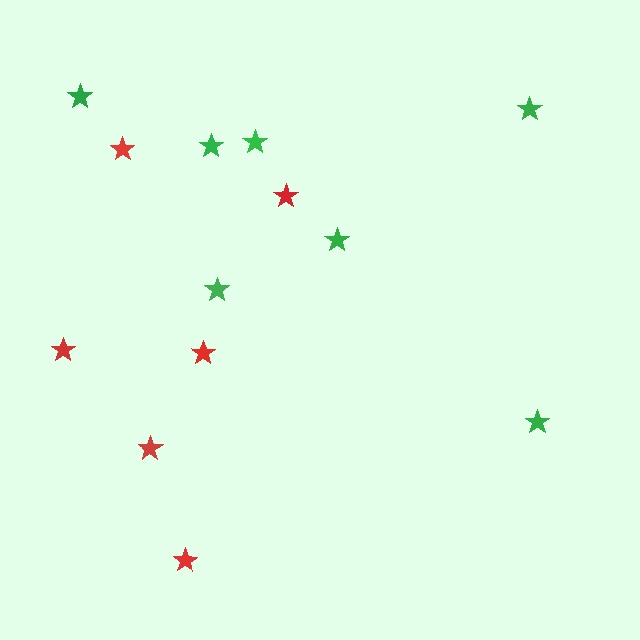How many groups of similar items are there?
There are 2 groups: one group of red stars (6) and one group of green stars (7).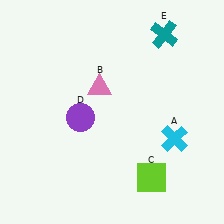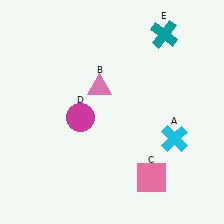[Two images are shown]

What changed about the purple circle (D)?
In Image 1, D is purple. In Image 2, it changed to magenta.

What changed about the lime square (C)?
In Image 1, C is lime. In Image 2, it changed to pink.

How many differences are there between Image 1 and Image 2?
There are 2 differences between the two images.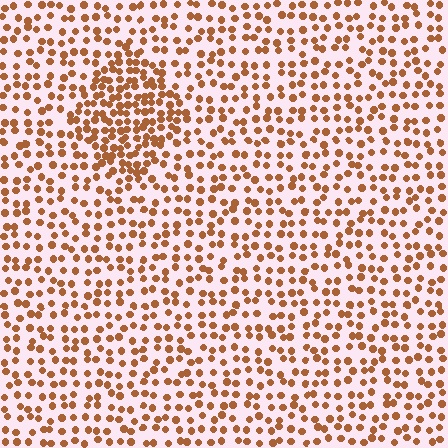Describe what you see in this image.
The image contains small brown elements arranged at two different densities. A diamond-shaped region is visible where the elements are more densely packed than the surrounding area.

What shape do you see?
I see a diamond.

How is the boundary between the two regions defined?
The boundary is defined by a change in element density (approximately 1.9x ratio). All elements are the same color, size, and shape.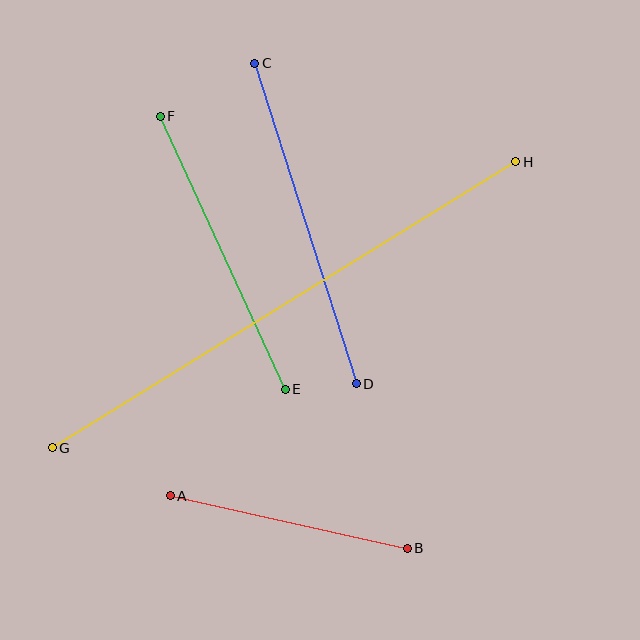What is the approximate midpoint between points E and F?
The midpoint is at approximately (223, 253) pixels.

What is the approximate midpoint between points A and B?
The midpoint is at approximately (289, 522) pixels.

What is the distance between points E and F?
The distance is approximately 300 pixels.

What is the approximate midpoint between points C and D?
The midpoint is at approximately (305, 223) pixels.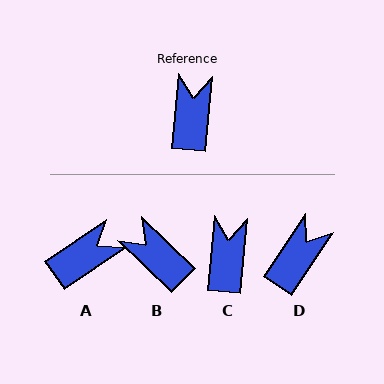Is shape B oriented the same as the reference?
No, it is off by about 51 degrees.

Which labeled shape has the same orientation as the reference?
C.